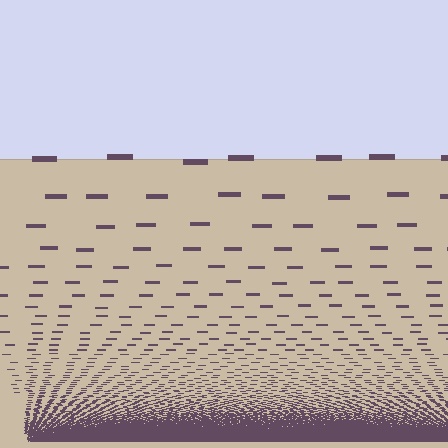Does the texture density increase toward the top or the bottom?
Density increases toward the bottom.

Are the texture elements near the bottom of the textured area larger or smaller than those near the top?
Smaller. The gradient is inverted — elements near the bottom are smaller and denser.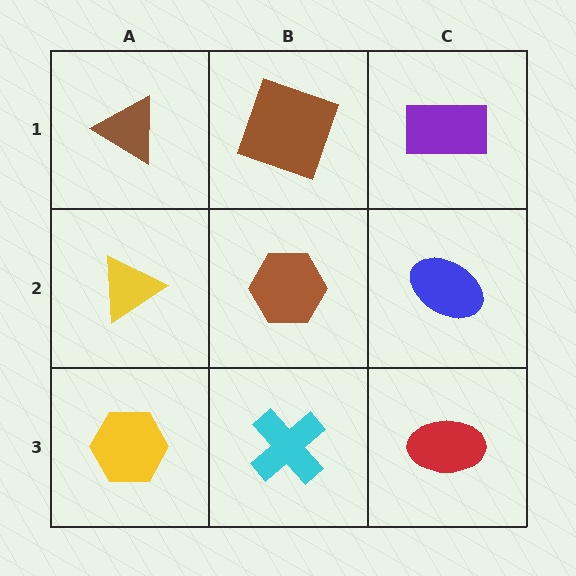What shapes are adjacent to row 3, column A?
A yellow triangle (row 2, column A), a cyan cross (row 3, column B).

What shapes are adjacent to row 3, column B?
A brown hexagon (row 2, column B), a yellow hexagon (row 3, column A), a red ellipse (row 3, column C).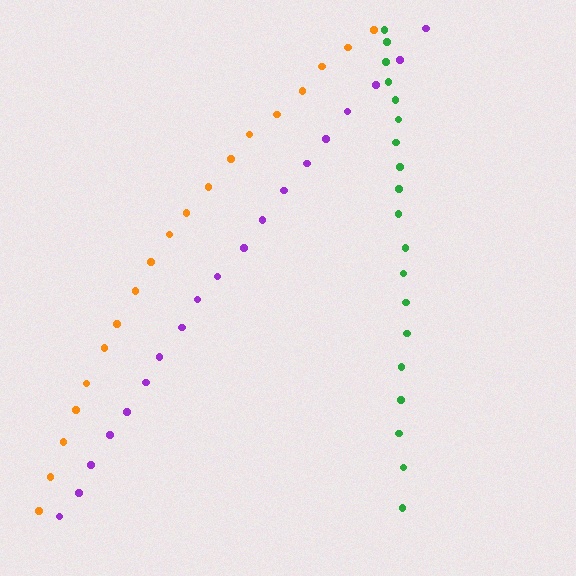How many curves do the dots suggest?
There are 3 distinct paths.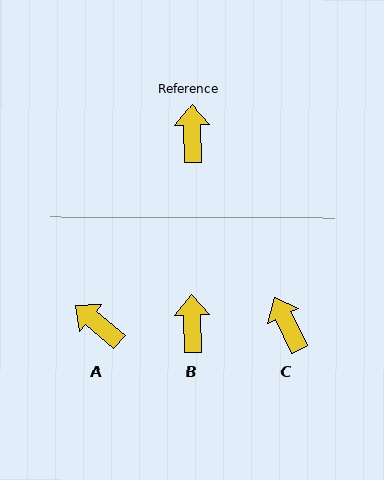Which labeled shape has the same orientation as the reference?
B.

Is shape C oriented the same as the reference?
No, it is off by about 24 degrees.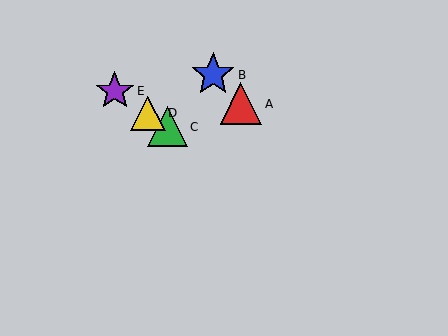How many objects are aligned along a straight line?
3 objects (C, D, E) are aligned along a straight line.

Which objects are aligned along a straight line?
Objects C, D, E are aligned along a straight line.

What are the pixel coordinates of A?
Object A is at (241, 104).